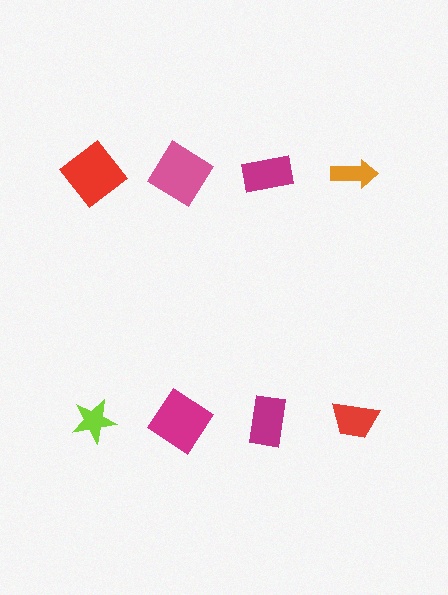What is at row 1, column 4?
An orange arrow.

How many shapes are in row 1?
4 shapes.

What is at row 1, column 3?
A magenta rectangle.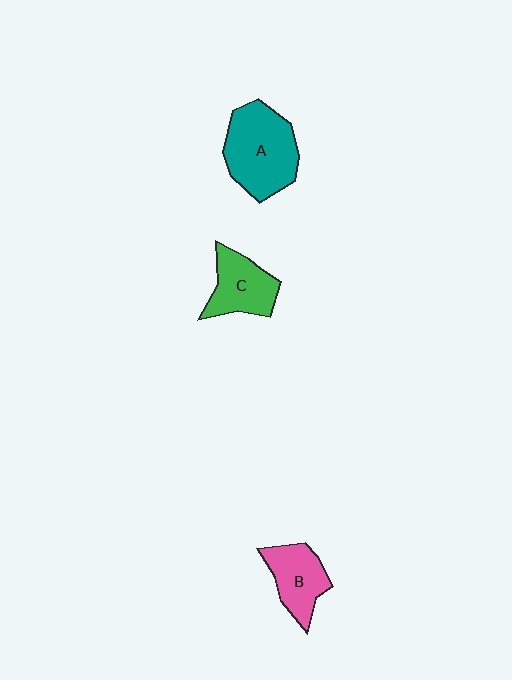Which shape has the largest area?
Shape A (teal).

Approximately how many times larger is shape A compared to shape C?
Approximately 1.5 times.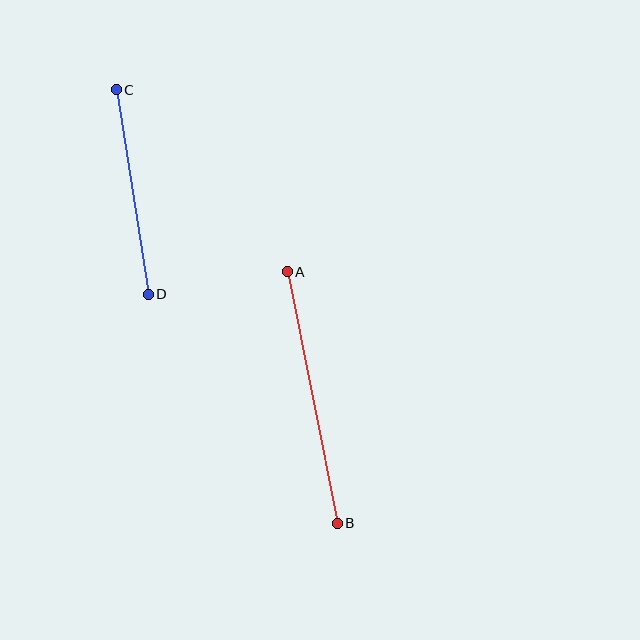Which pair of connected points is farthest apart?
Points A and B are farthest apart.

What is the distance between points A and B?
The distance is approximately 256 pixels.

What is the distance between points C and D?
The distance is approximately 207 pixels.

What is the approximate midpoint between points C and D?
The midpoint is at approximately (132, 192) pixels.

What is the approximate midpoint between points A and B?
The midpoint is at approximately (312, 397) pixels.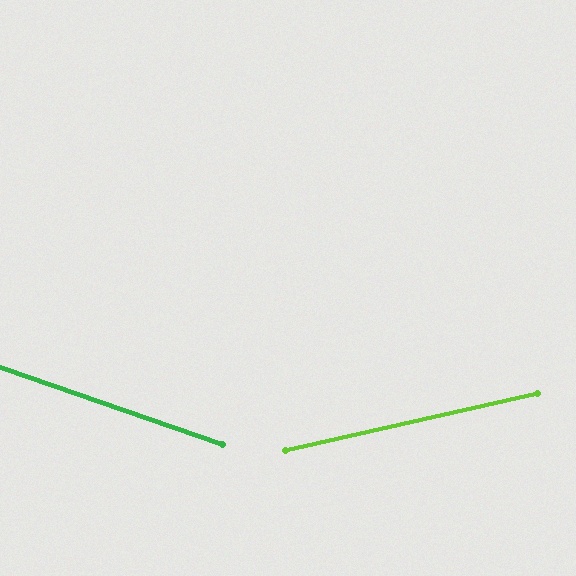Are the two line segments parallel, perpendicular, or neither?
Neither parallel nor perpendicular — they differ by about 32°.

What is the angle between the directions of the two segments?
Approximately 32 degrees.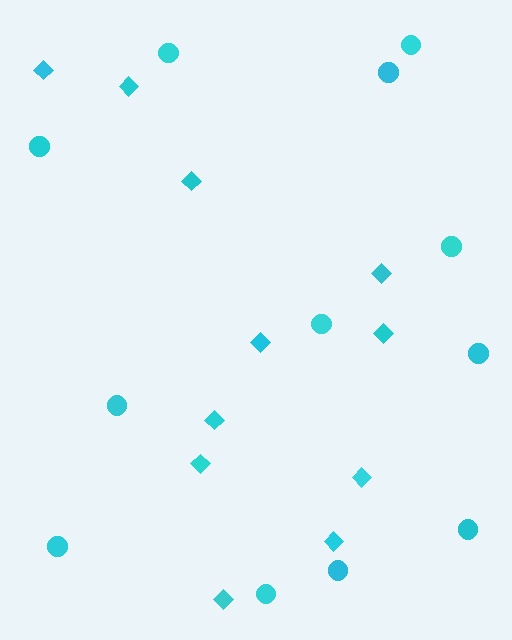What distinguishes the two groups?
There are 2 groups: one group of circles (12) and one group of diamonds (11).